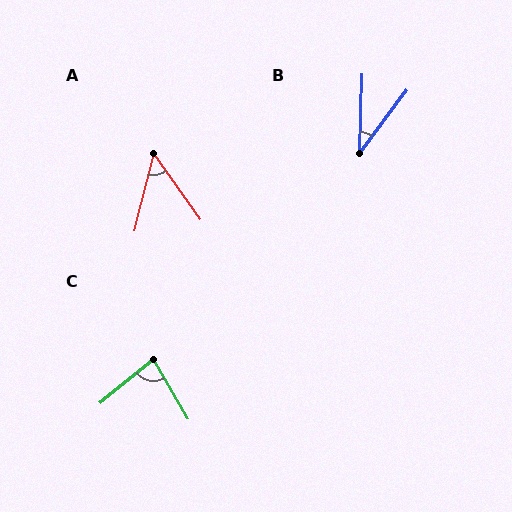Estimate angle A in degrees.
Approximately 50 degrees.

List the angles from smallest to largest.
B (35°), A (50°), C (81°).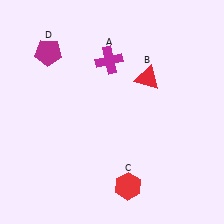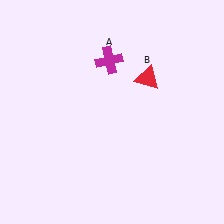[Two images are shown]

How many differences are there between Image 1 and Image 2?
There are 2 differences between the two images.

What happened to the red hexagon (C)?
The red hexagon (C) was removed in Image 2. It was in the bottom-right area of Image 1.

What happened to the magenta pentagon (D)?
The magenta pentagon (D) was removed in Image 2. It was in the top-left area of Image 1.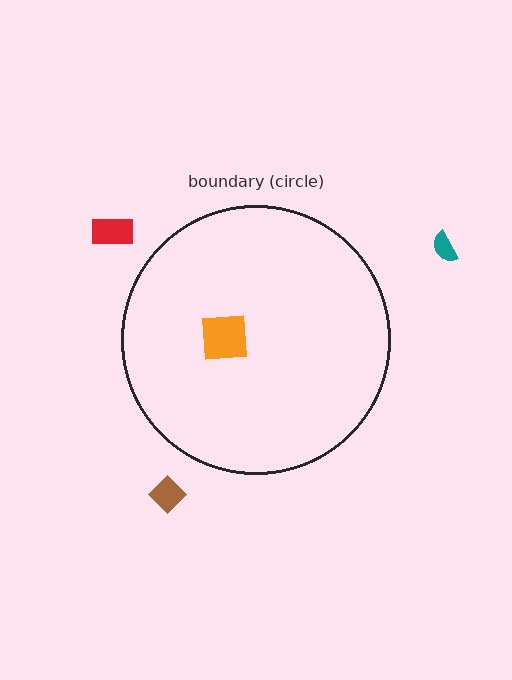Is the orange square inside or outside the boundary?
Inside.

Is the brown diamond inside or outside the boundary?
Outside.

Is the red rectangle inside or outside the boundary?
Outside.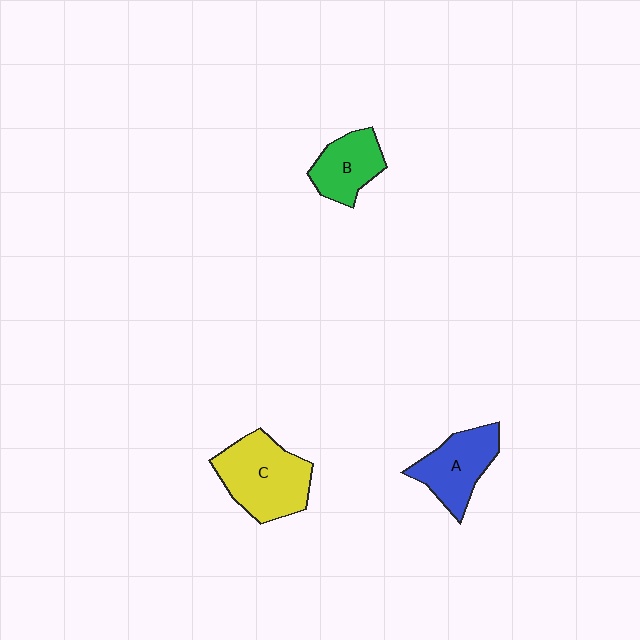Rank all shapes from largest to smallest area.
From largest to smallest: C (yellow), A (blue), B (green).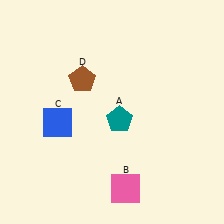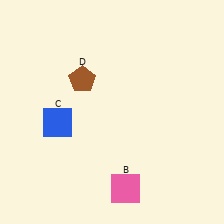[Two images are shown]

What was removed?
The teal pentagon (A) was removed in Image 2.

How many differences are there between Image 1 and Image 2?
There is 1 difference between the two images.